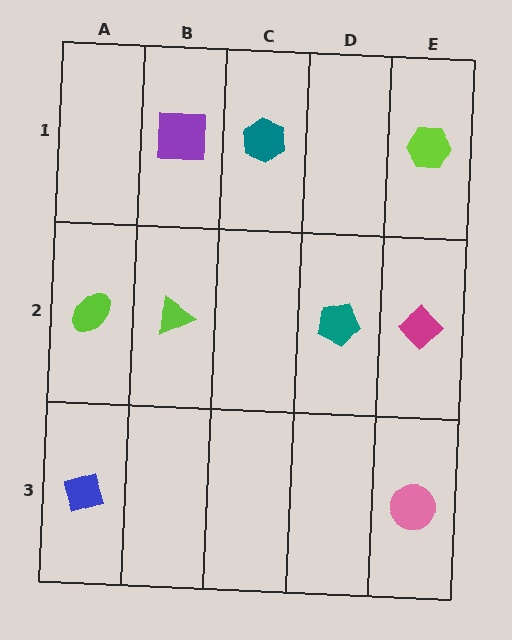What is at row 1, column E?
A lime hexagon.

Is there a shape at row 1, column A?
No, that cell is empty.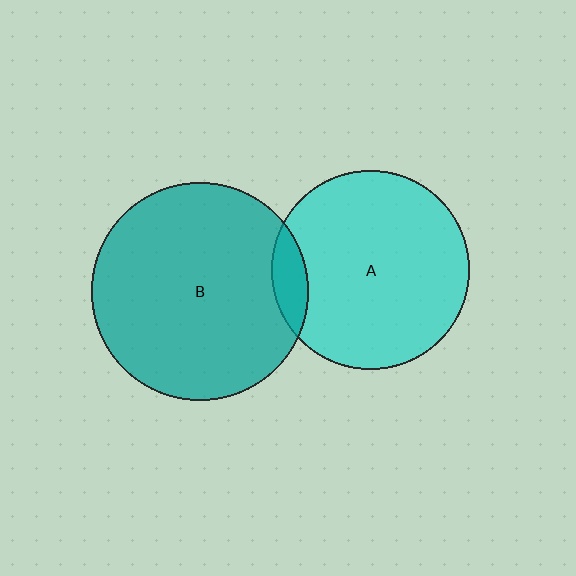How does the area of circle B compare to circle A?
Approximately 1.2 times.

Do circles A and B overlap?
Yes.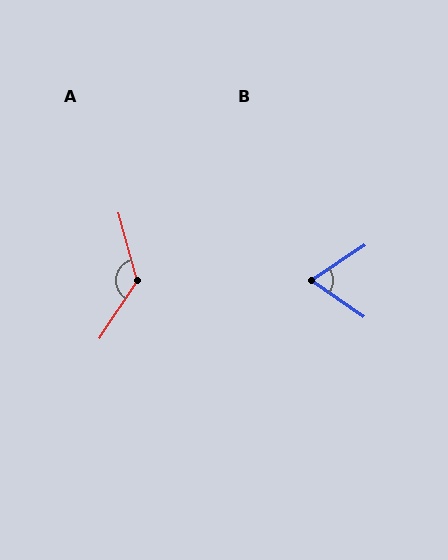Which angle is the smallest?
B, at approximately 69 degrees.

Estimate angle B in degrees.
Approximately 69 degrees.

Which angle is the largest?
A, at approximately 131 degrees.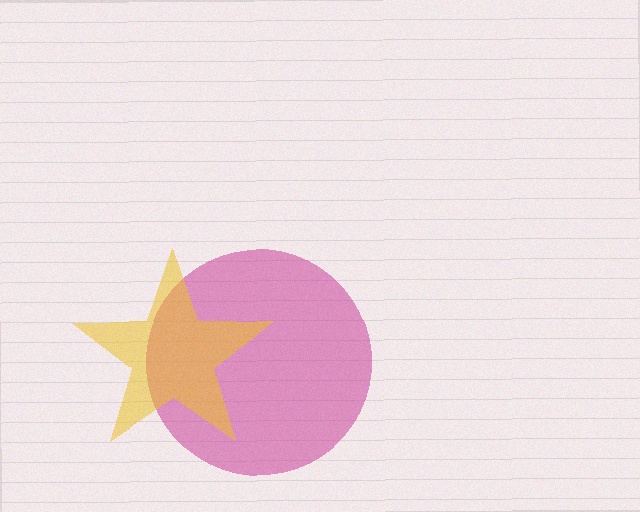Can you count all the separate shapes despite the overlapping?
Yes, there are 2 separate shapes.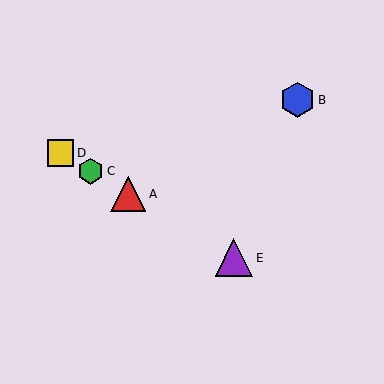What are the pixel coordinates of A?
Object A is at (128, 194).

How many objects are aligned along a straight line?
4 objects (A, C, D, E) are aligned along a straight line.